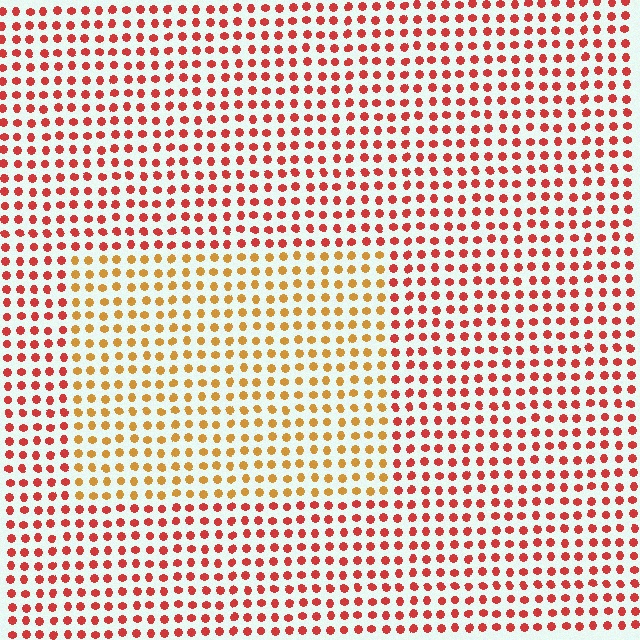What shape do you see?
I see a rectangle.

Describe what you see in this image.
The image is filled with small red elements in a uniform arrangement. A rectangle-shaped region is visible where the elements are tinted to a slightly different hue, forming a subtle color boundary.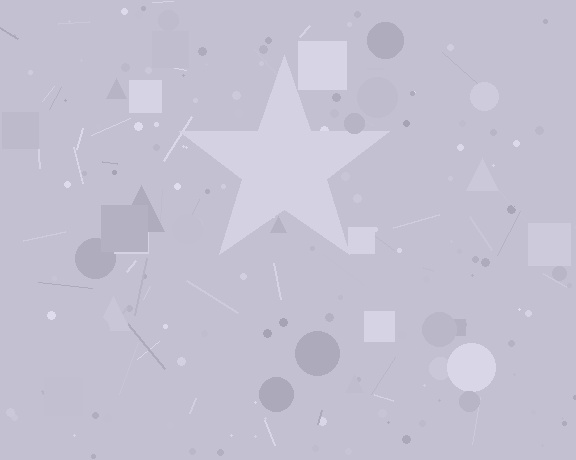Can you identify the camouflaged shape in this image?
The camouflaged shape is a star.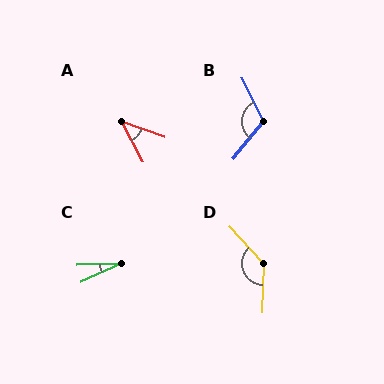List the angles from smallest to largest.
C (23°), A (42°), B (115°), D (136°).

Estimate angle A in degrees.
Approximately 42 degrees.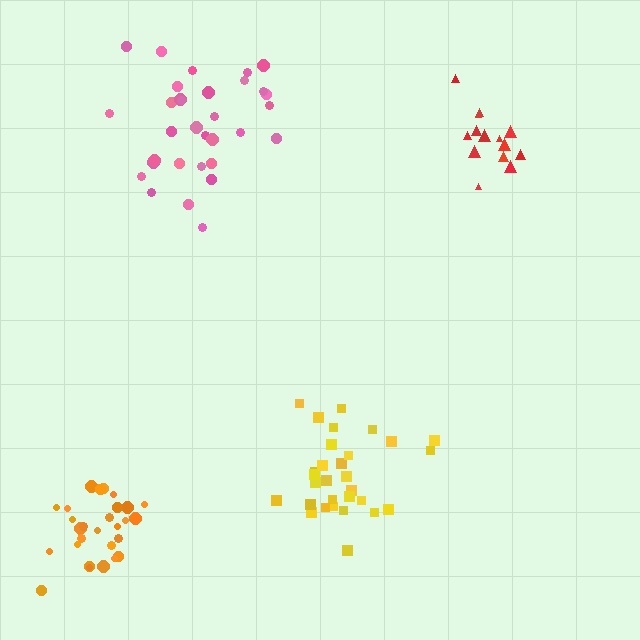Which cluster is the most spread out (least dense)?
Pink.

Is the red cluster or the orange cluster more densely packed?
Orange.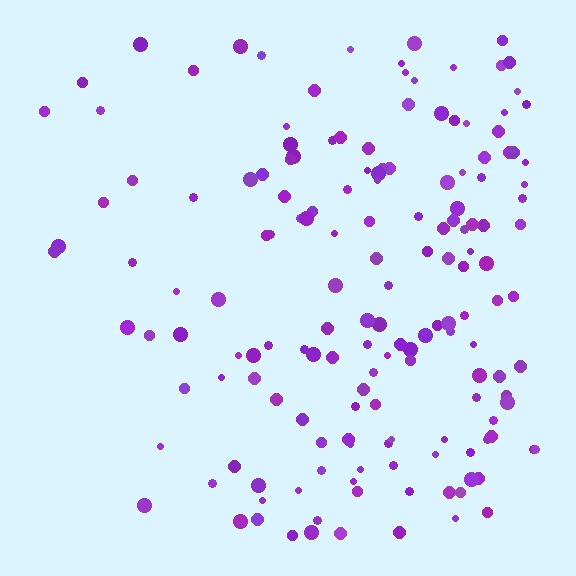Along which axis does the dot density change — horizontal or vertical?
Horizontal.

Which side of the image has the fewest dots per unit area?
The left.